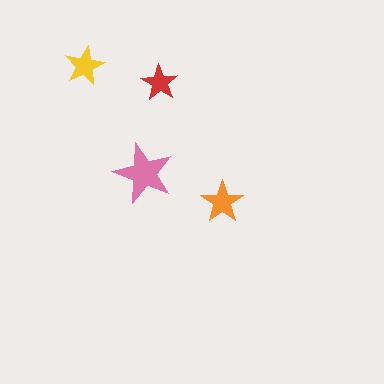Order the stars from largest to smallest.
the pink one, the orange one, the yellow one, the red one.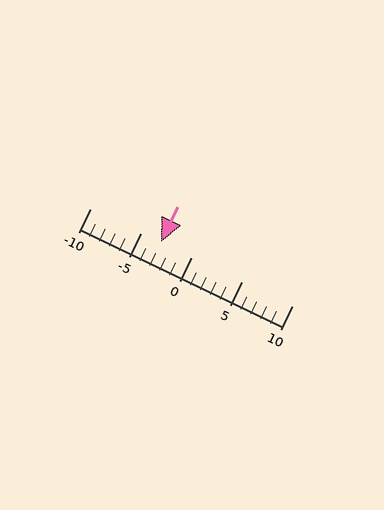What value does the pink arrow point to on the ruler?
The pink arrow points to approximately -3.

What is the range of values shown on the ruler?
The ruler shows values from -10 to 10.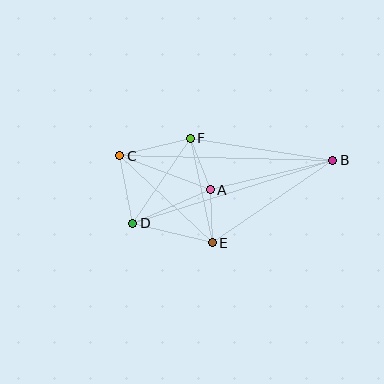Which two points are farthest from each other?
Points B and C are farthest from each other.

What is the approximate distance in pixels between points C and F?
The distance between C and F is approximately 73 pixels.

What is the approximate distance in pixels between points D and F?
The distance between D and F is approximately 103 pixels.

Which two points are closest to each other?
Points A and E are closest to each other.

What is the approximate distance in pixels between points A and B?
The distance between A and B is approximately 126 pixels.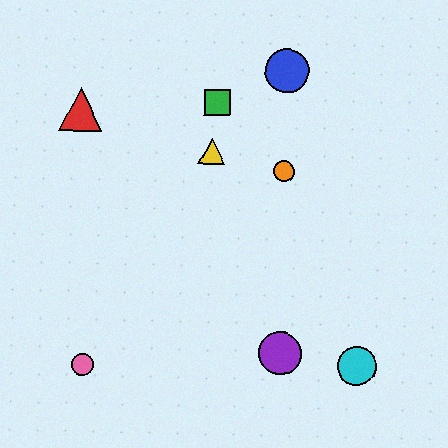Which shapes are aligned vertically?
The blue circle, the purple circle, the orange circle are aligned vertically.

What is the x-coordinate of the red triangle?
The red triangle is at x≈81.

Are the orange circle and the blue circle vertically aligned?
Yes, both are at x≈285.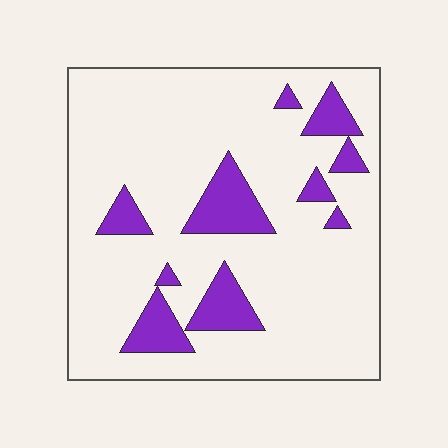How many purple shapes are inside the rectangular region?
10.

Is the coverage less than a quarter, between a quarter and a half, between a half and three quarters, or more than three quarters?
Less than a quarter.